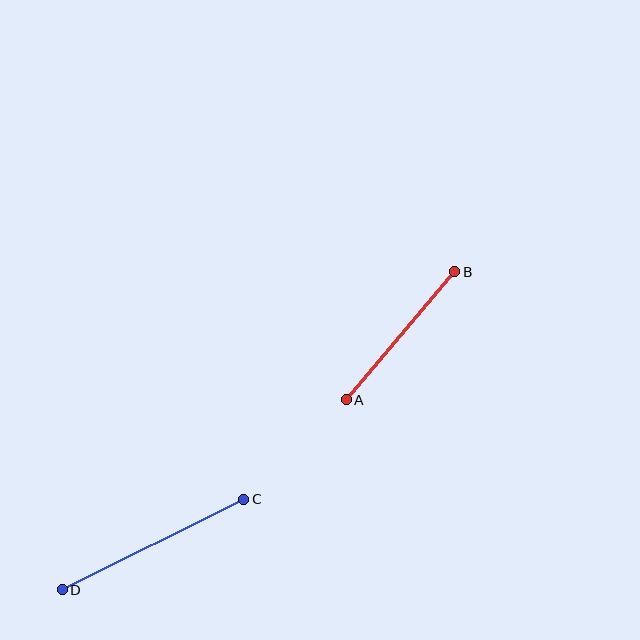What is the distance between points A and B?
The distance is approximately 168 pixels.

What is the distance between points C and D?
The distance is approximately 203 pixels.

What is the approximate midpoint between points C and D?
The midpoint is at approximately (153, 545) pixels.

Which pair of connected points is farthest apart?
Points C and D are farthest apart.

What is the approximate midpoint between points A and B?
The midpoint is at approximately (401, 336) pixels.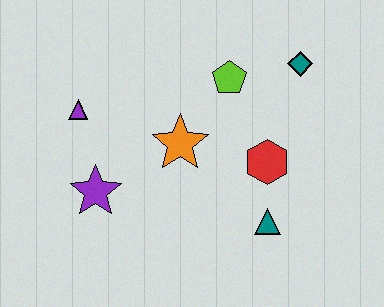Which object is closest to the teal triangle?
The red hexagon is closest to the teal triangle.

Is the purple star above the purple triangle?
No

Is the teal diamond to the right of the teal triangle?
Yes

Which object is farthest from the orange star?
The teal diamond is farthest from the orange star.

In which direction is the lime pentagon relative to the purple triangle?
The lime pentagon is to the right of the purple triangle.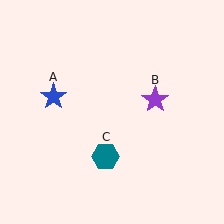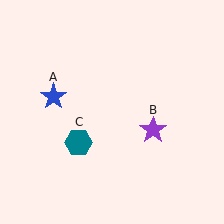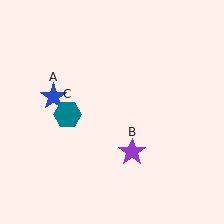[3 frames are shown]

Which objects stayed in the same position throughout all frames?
Blue star (object A) remained stationary.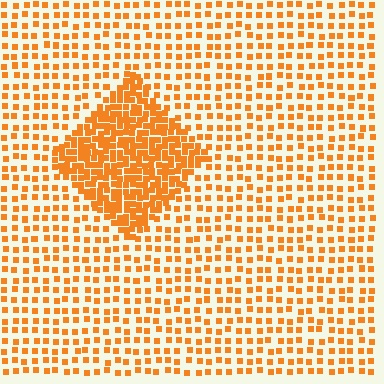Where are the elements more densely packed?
The elements are more densely packed inside the diamond boundary.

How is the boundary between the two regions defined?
The boundary is defined by a change in element density (approximately 2.5x ratio). All elements are the same color, size, and shape.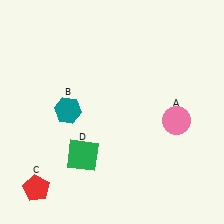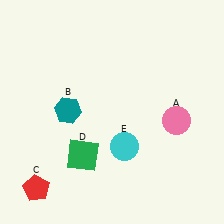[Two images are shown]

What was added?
A cyan circle (E) was added in Image 2.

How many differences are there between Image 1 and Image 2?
There is 1 difference between the two images.